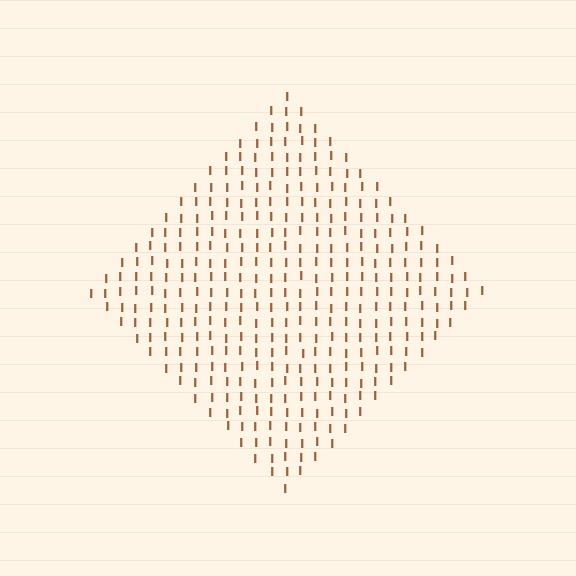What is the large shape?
The large shape is a diamond.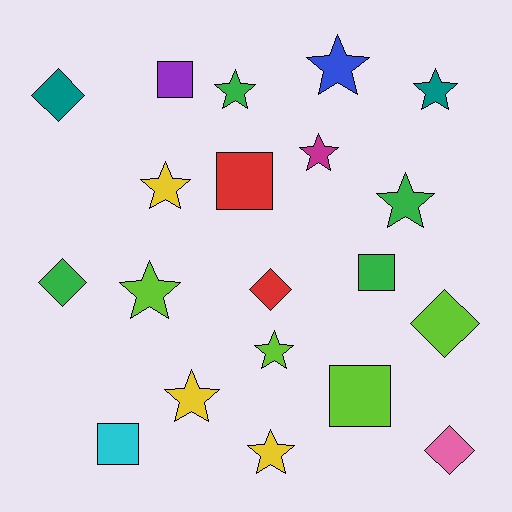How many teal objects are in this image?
There are 2 teal objects.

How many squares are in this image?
There are 5 squares.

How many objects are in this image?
There are 20 objects.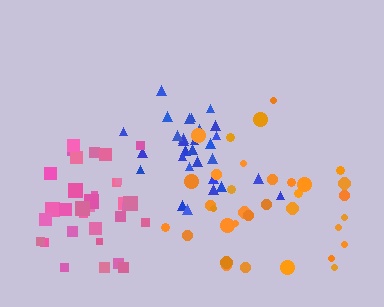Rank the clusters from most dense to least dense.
blue, pink, orange.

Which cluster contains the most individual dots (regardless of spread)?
Orange (34).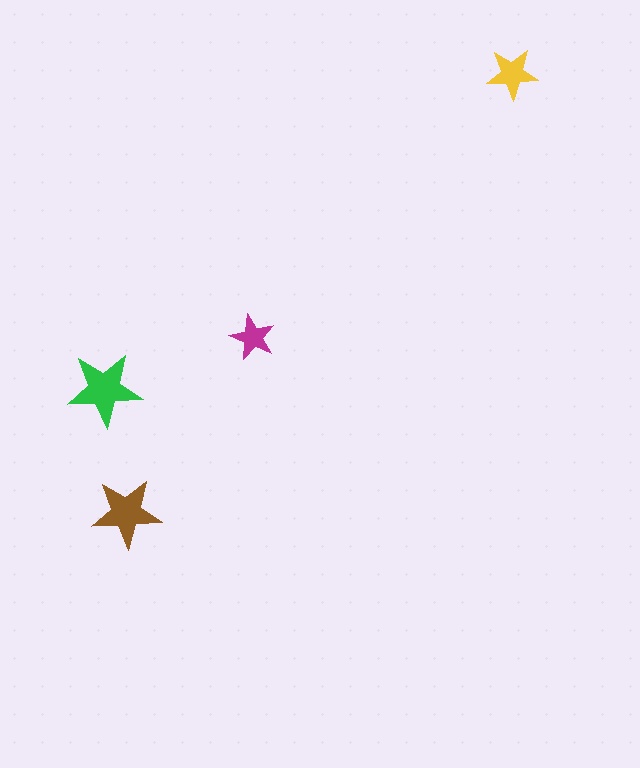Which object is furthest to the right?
The yellow star is rightmost.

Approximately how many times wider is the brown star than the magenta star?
About 1.5 times wider.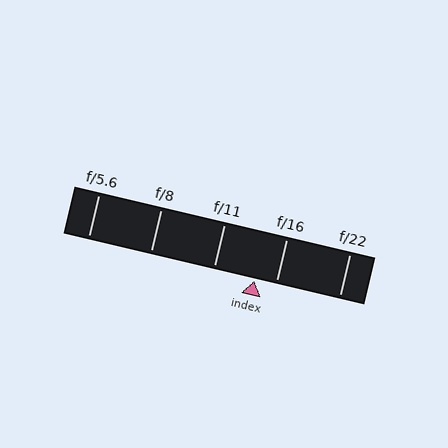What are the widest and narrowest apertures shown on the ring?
The widest aperture shown is f/5.6 and the narrowest is f/22.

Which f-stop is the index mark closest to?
The index mark is closest to f/16.